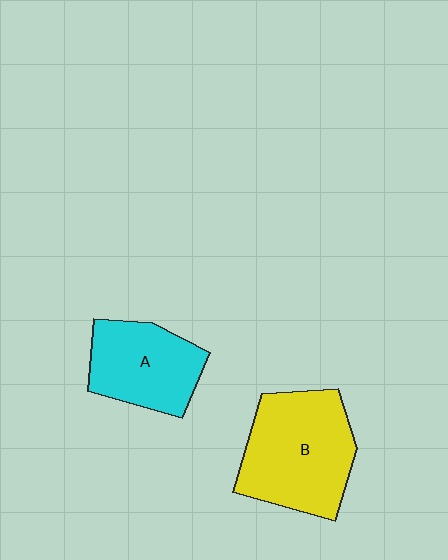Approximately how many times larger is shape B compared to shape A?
Approximately 1.4 times.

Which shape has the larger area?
Shape B (yellow).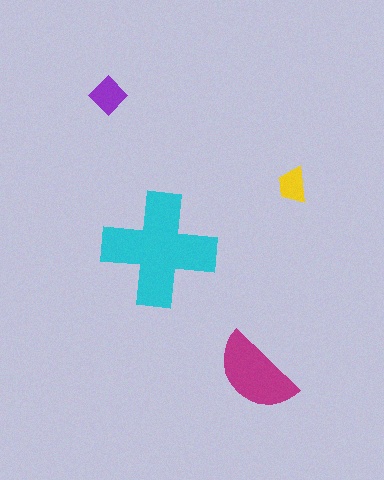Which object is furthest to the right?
The yellow trapezoid is rightmost.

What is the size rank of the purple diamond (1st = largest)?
3rd.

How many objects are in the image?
There are 4 objects in the image.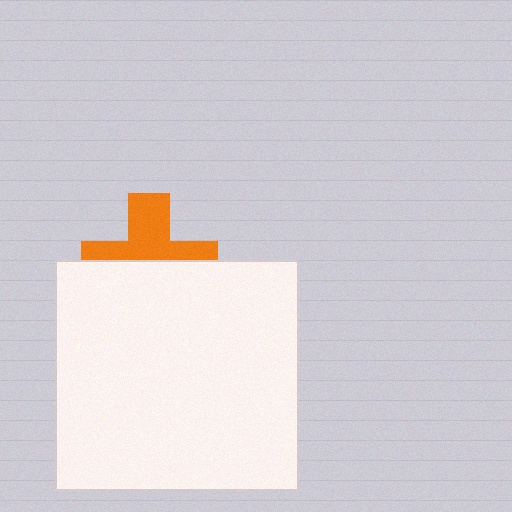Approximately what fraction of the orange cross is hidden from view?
Roughly 54% of the orange cross is hidden behind the white rectangle.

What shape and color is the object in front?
The object in front is a white rectangle.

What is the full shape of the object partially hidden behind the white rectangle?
The partially hidden object is an orange cross.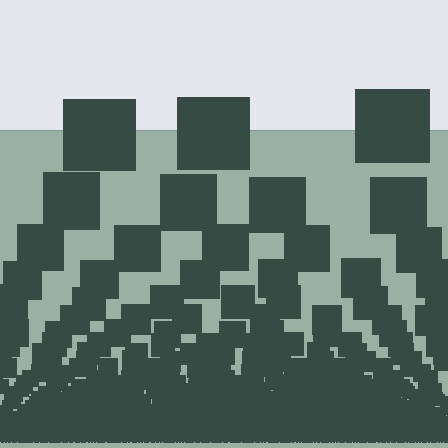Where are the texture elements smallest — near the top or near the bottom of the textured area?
Near the bottom.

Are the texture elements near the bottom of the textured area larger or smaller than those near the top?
Smaller. The gradient is inverted — elements near the bottom are smaller and denser.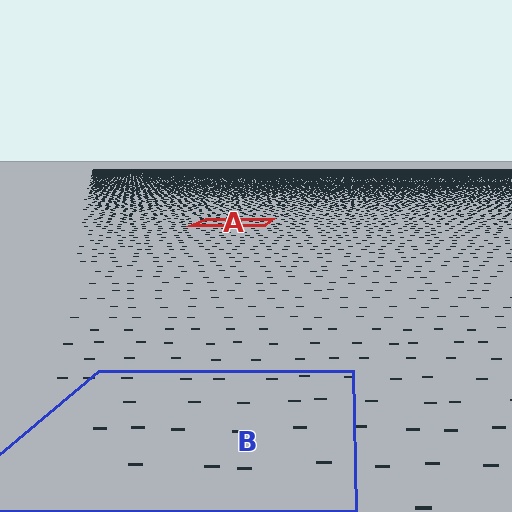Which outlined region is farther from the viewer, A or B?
Region A is farther from the viewer — the texture elements inside it appear smaller and more densely packed.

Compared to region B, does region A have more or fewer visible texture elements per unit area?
Region A has more texture elements per unit area — they are packed more densely because it is farther away.